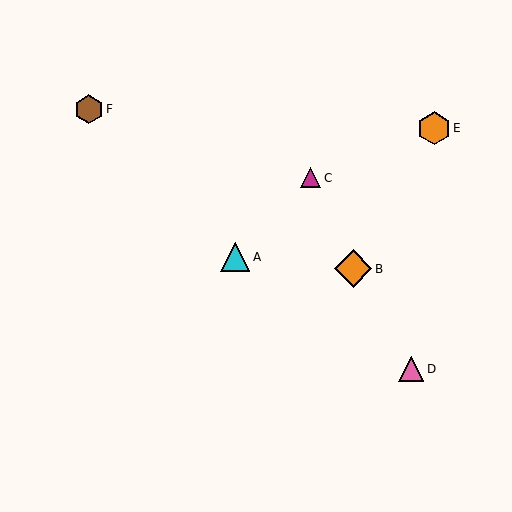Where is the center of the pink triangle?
The center of the pink triangle is at (411, 369).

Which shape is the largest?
The orange diamond (labeled B) is the largest.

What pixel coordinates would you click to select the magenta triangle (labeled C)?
Click at (310, 178) to select the magenta triangle C.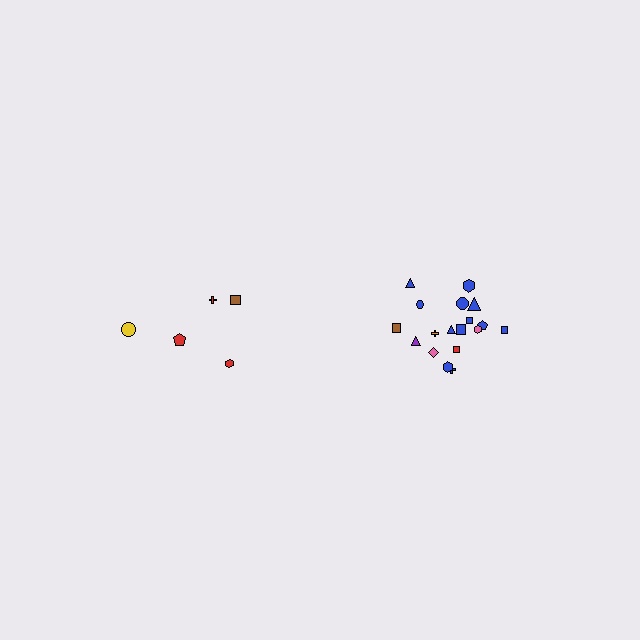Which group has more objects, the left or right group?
The right group.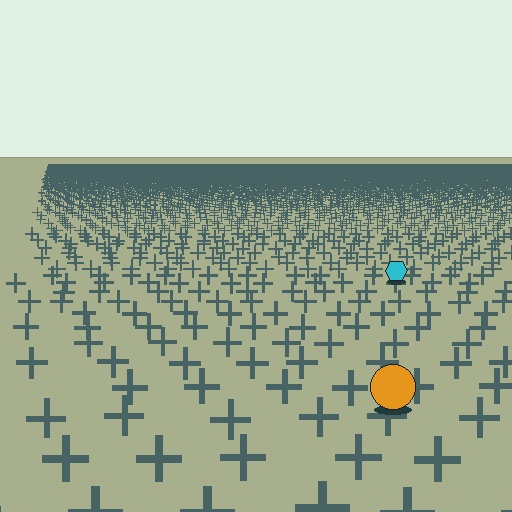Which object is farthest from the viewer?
The cyan hexagon is farthest from the viewer. It appears smaller and the ground texture around it is denser.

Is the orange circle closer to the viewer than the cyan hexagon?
Yes. The orange circle is closer — you can tell from the texture gradient: the ground texture is coarser near it.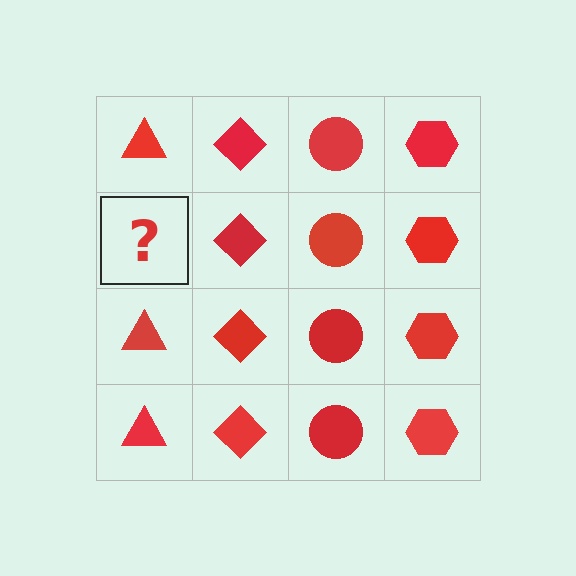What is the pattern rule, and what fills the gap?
The rule is that each column has a consistent shape. The gap should be filled with a red triangle.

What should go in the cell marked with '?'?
The missing cell should contain a red triangle.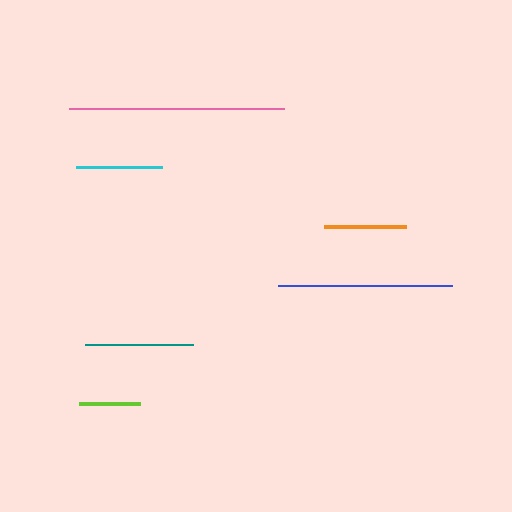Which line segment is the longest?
The pink line is the longest at approximately 215 pixels.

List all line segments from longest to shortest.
From longest to shortest: pink, blue, teal, cyan, orange, lime.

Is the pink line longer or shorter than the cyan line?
The pink line is longer than the cyan line.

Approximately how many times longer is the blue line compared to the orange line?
The blue line is approximately 2.1 times the length of the orange line.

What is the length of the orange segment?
The orange segment is approximately 82 pixels long.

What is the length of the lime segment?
The lime segment is approximately 61 pixels long.